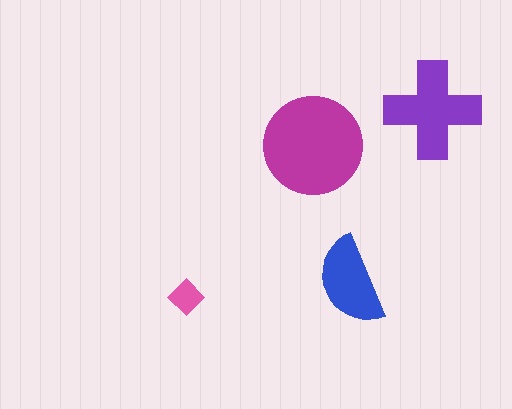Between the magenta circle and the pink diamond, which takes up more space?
The magenta circle.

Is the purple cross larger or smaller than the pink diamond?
Larger.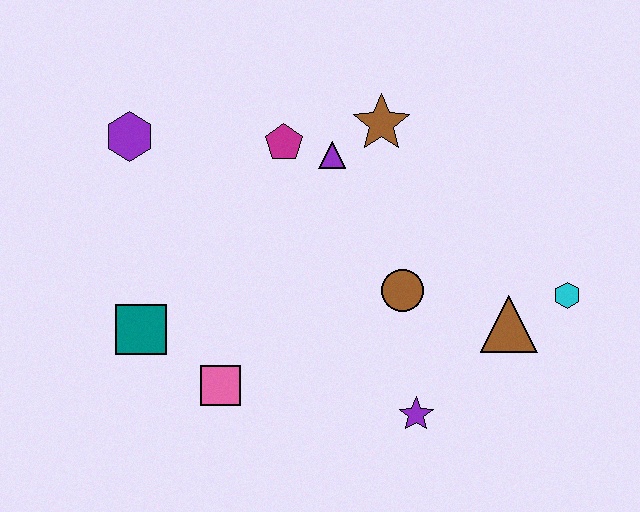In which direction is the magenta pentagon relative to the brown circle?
The magenta pentagon is above the brown circle.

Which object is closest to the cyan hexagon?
The brown triangle is closest to the cyan hexagon.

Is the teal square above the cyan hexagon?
No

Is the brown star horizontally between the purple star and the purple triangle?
Yes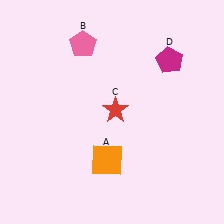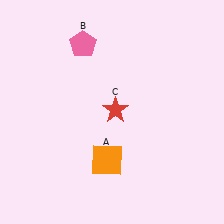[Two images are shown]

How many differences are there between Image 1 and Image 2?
There is 1 difference between the two images.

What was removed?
The magenta pentagon (D) was removed in Image 2.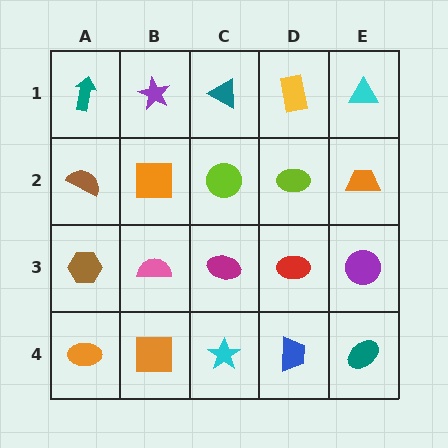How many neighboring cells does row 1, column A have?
2.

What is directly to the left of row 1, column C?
A purple star.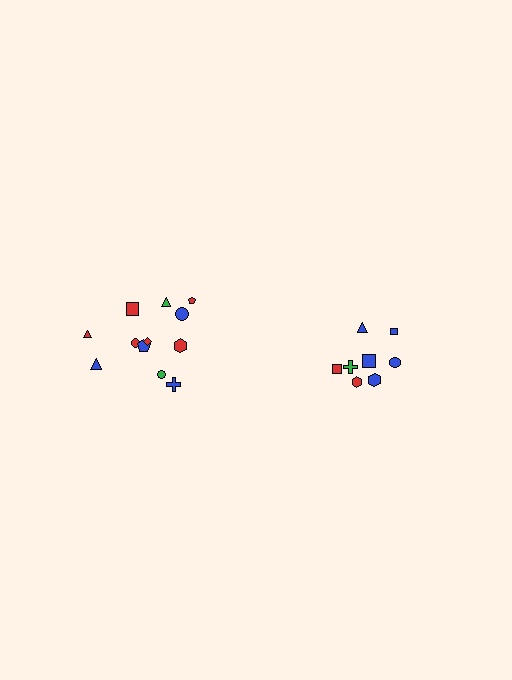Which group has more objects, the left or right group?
The left group.